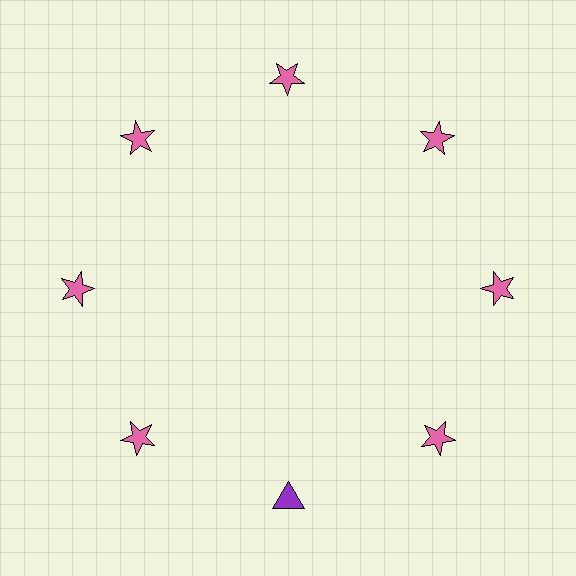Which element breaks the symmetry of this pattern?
The purple triangle at roughly the 6 o'clock position breaks the symmetry. All other shapes are pink stars.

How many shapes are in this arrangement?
There are 8 shapes arranged in a ring pattern.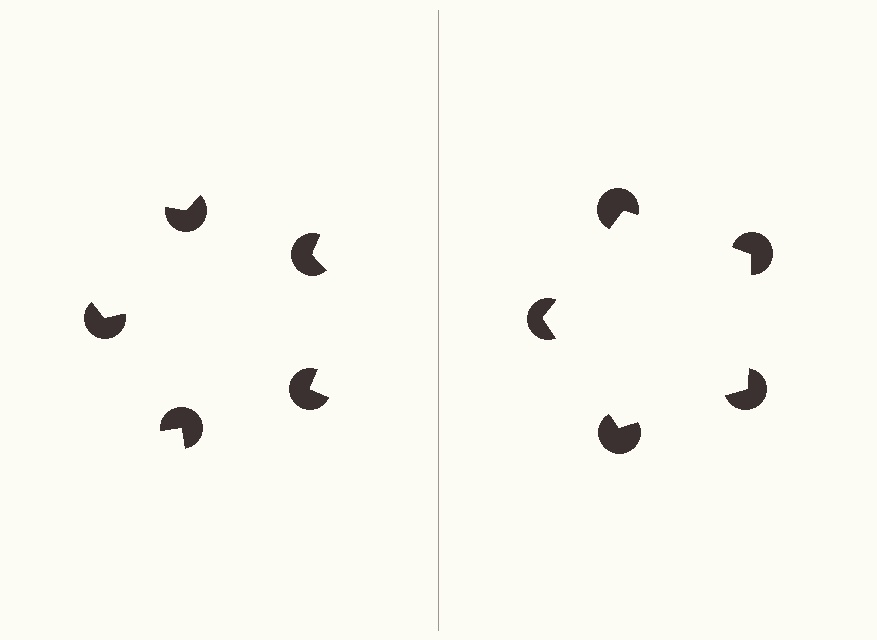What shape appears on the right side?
An illusory pentagon.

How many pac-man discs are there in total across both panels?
10 — 5 on each side.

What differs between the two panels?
The pac-man discs are positioned identically on both sides; only the wedge orientations differ. On the right they align to a pentagon; on the left they are misaligned.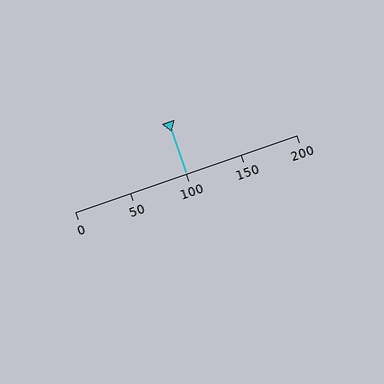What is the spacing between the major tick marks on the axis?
The major ticks are spaced 50 apart.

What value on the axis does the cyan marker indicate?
The marker indicates approximately 100.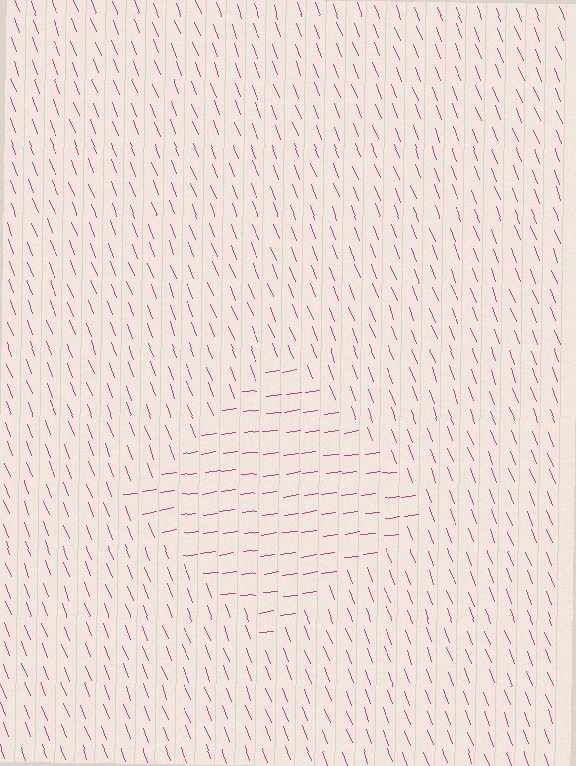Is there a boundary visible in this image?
Yes, there is a texture boundary formed by a change in line orientation.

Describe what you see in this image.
The image is filled with small magenta line segments. A diamond region in the image has lines oriented differently from the surrounding lines, creating a visible texture boundary.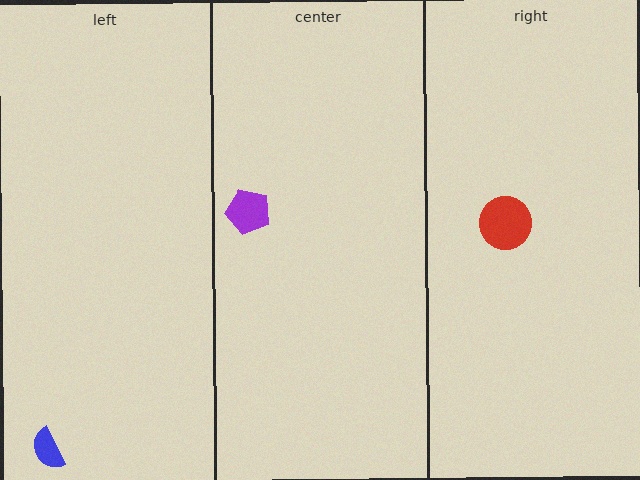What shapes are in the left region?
The blue semicircle.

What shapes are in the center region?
The purple pentagon.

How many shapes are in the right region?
1.